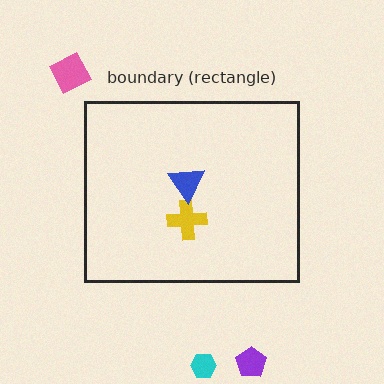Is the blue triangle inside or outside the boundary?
Inside.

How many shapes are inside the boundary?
2 inside, 3 outside.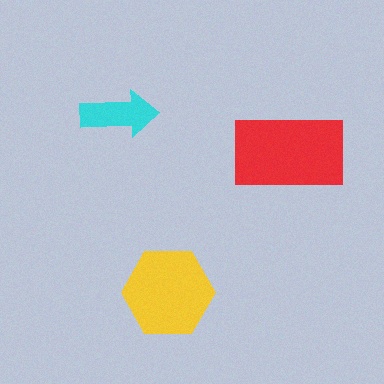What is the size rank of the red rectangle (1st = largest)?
1st.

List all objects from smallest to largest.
The cyan arrow, the yellow hexagon, the red rectangle.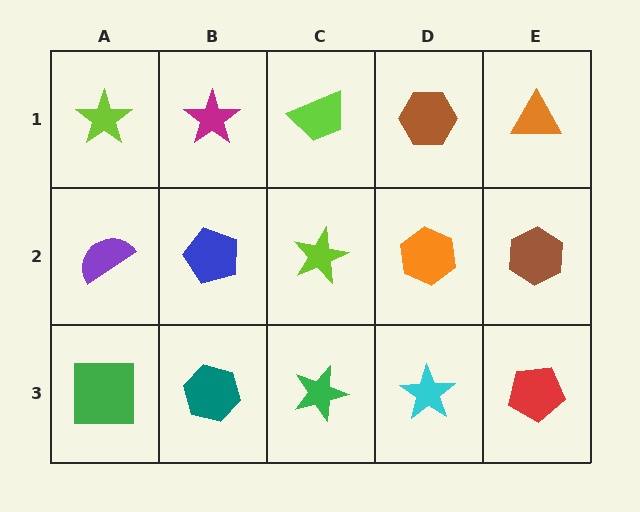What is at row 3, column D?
A cyan star.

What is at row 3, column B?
A teal hexagon.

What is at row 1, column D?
A brown hexagon.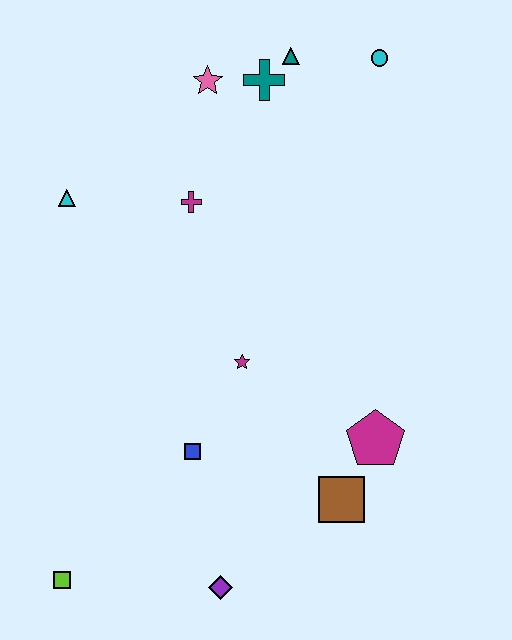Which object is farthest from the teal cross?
The lime square is farthest from the teal cross.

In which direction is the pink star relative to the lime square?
The pink star is above the lime square.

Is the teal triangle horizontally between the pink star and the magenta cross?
No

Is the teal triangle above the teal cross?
Yes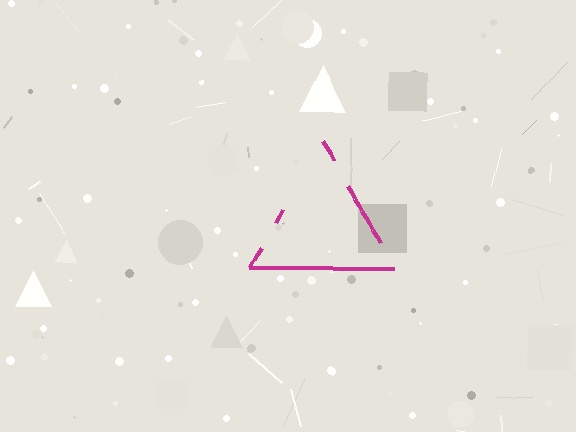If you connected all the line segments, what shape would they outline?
They would outline a triangle.